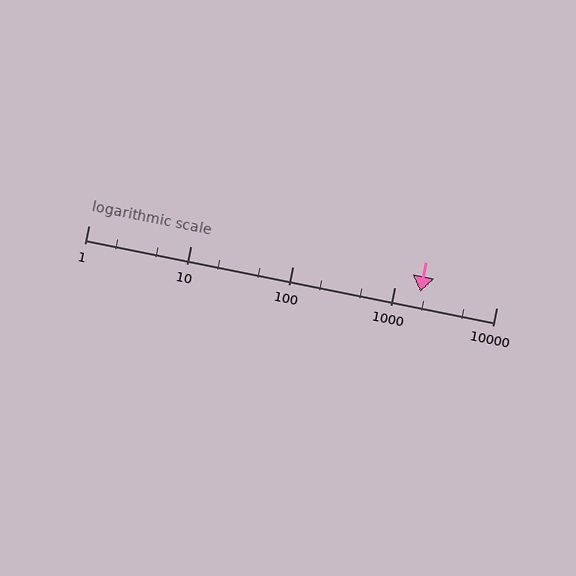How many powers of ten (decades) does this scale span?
The scale spans 4 decades, from 1 to 10000.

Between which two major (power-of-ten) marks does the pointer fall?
The pointer is between 1000 and 10000.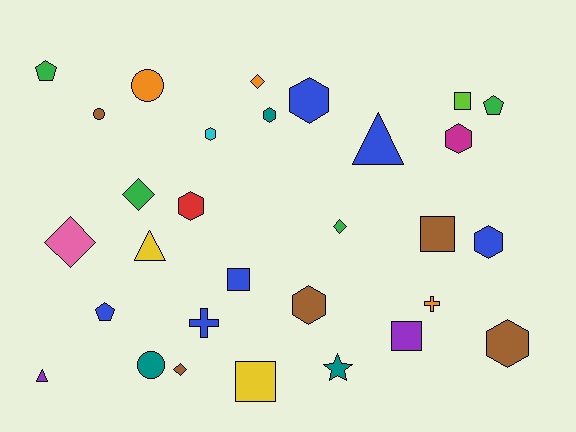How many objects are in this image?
There are 30 objects.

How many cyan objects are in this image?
There is 1 cyan object.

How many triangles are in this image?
There are 3 triangles.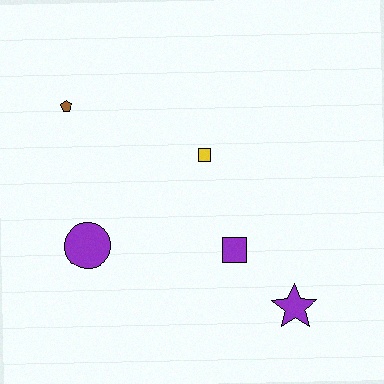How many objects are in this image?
There are 5 objects.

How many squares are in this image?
There are 2 squares.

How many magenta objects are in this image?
There are no magenta objects.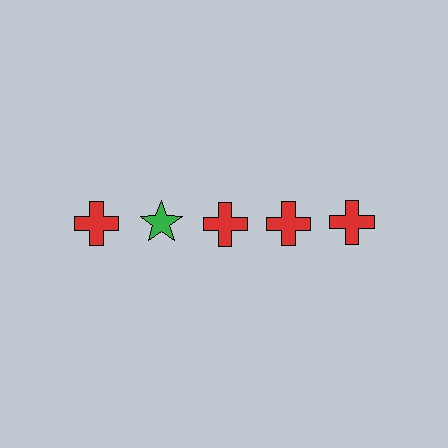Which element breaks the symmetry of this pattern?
The green star in the top row, second from left column breaks the symmetry. All other shapes are red crosses.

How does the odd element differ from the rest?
It differs in both color (green instead of red) and shape (star instead of cross).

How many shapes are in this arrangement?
There are 5 shapes arranged in a grid pattern.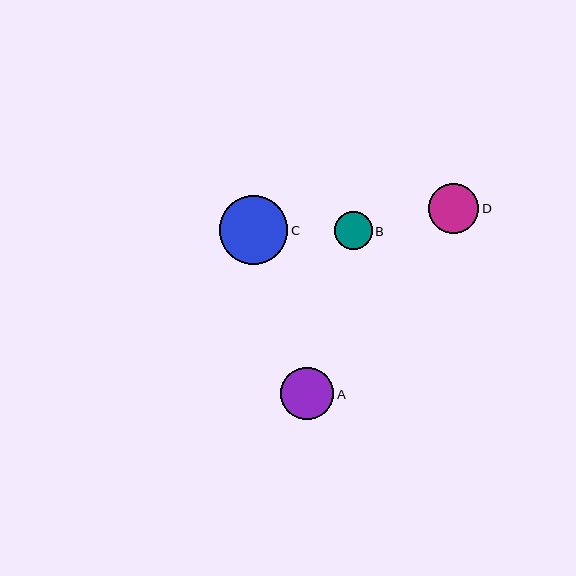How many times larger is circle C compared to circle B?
Circle C is approximately 1.8 times the size of circle B.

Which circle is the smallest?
Circle B is the smallest with a size of approximately 38 pixels.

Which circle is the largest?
Circle C is the largest with a size of approximately 69 pixels.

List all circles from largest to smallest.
From largest to smallest: C, A, D, B.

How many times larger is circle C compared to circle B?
Circle C is approximately 1.8 times the size of circle B.